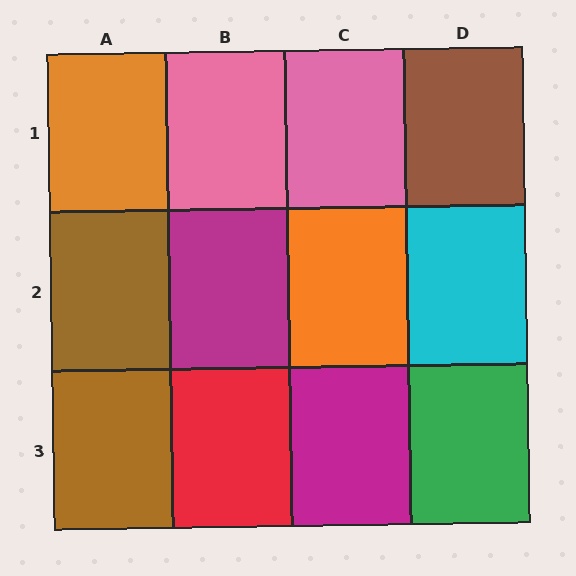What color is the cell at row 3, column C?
Magenta.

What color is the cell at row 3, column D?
Green.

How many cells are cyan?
1 cell is cyan.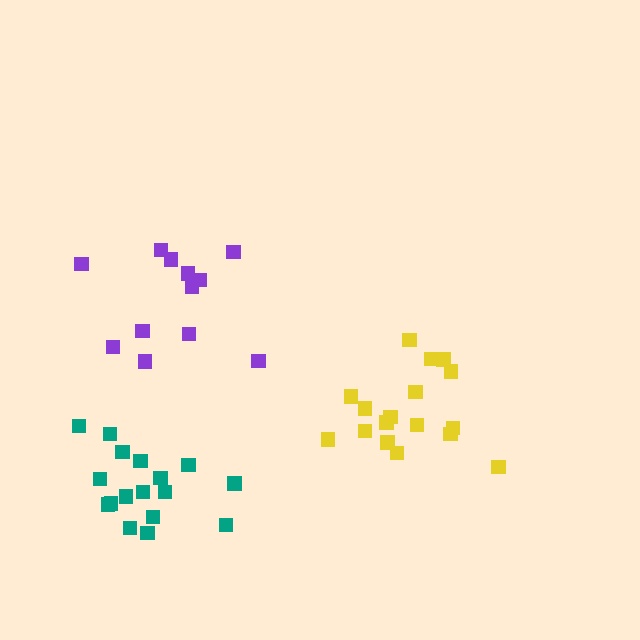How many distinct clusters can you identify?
There are 3 distinct clusters.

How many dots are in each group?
Group 1: 12 dots, Group 2: 17 dots, Group 3: 17 dots (46 total).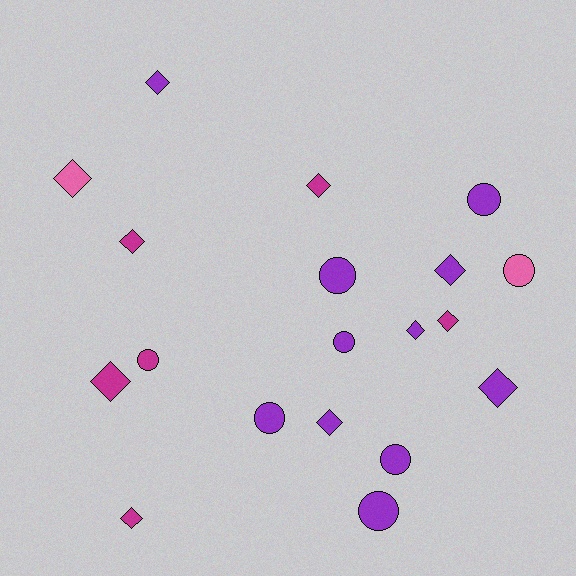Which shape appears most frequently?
Diamond, with 11 objects.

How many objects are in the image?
There are 19 objects.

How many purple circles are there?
There are 6 purple circles.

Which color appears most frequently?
Purple, with 11 objects.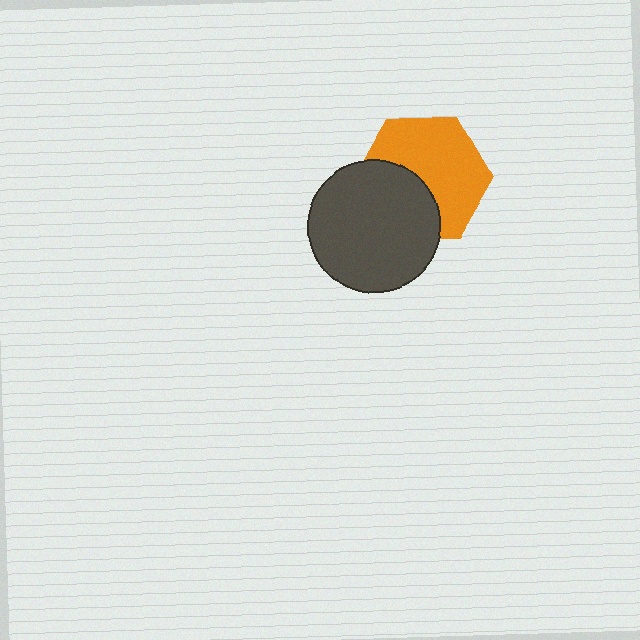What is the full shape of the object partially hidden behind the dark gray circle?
The partially hidden object is an orange hexagon.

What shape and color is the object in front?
The object in front is a dark gray circle.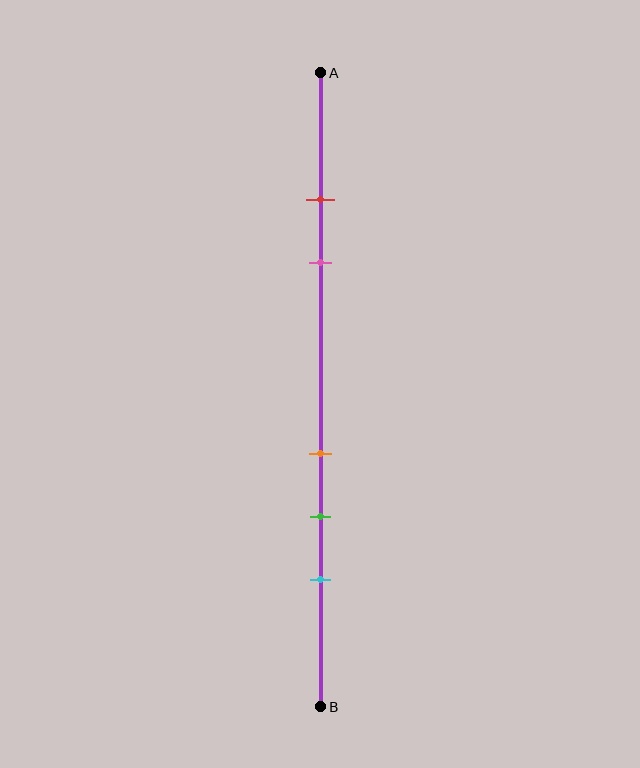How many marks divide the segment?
There are 5 marks dividing the segment.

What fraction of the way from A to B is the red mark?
The red mark is approximately 20% (0.2) of the way from A to B.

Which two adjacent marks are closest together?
The red and pink marks are the closest adjacent pair.